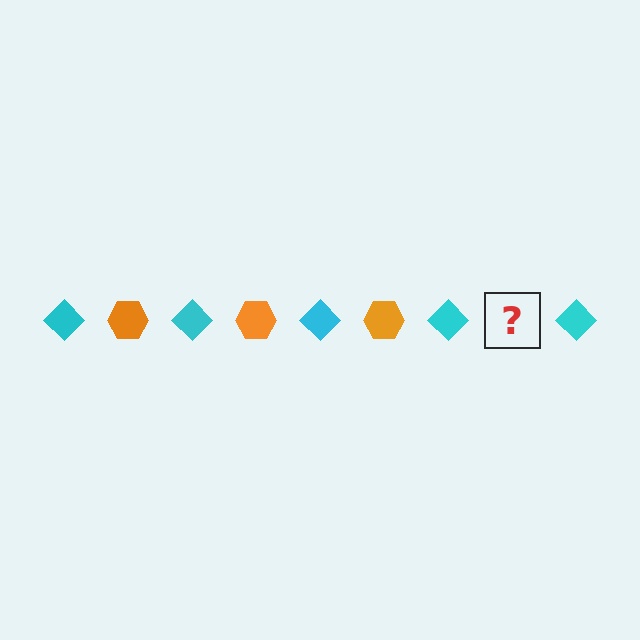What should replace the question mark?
The question mark should be replaced with an orange hexagon.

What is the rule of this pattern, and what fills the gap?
The rule is that the pattern alternates between cyan diamond and orange hexagon. The gap should be filled with an orange hexagon.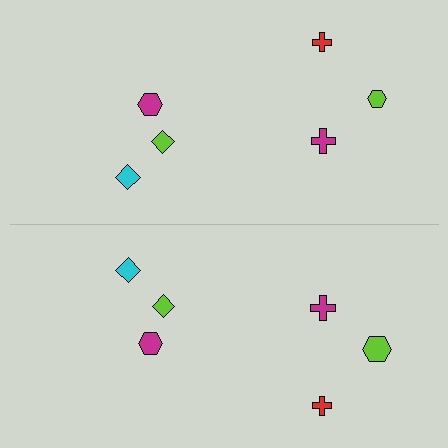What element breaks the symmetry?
The lime hexagon on the bottom side has a different size than its mirror counterpart.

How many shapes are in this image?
There are 12 shapes in this image.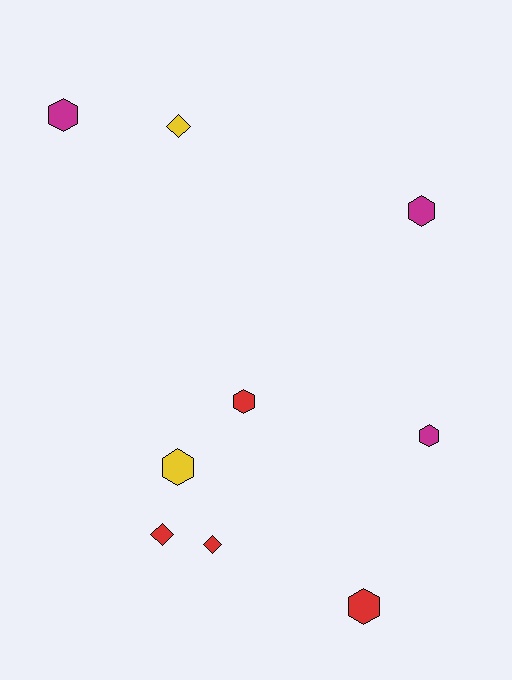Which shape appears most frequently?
Hexagon, with 6 objects.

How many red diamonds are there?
There are 2 red diamonds.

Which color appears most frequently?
Red, with 4 objects.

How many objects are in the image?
There are 9 objects.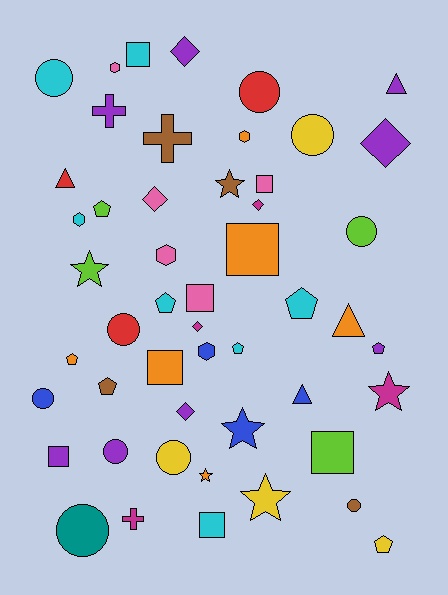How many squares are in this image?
There are 8 squares.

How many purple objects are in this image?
There are 8 purple objects.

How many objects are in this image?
There are 50 objects.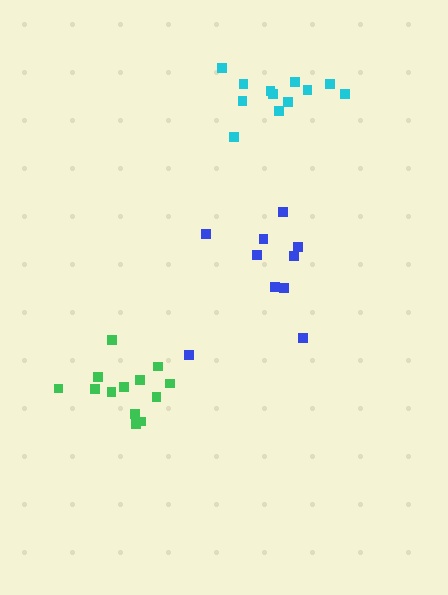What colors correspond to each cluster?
The clusters are colored: cyan, green, blue.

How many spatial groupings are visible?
There are 3 spatial groupings.